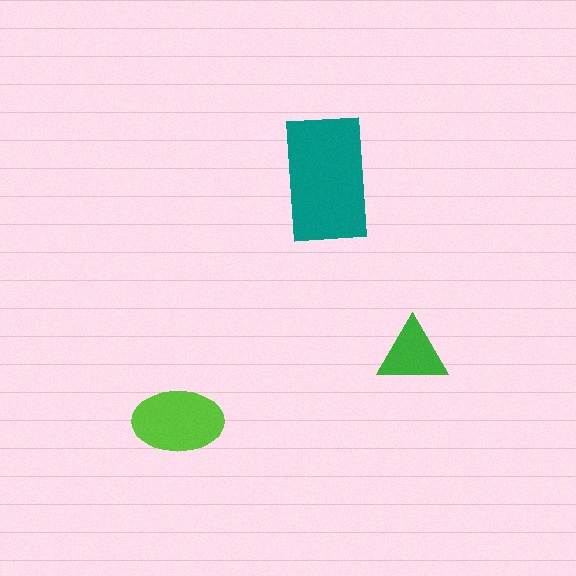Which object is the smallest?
The green triangle.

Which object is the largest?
The teal rectangle.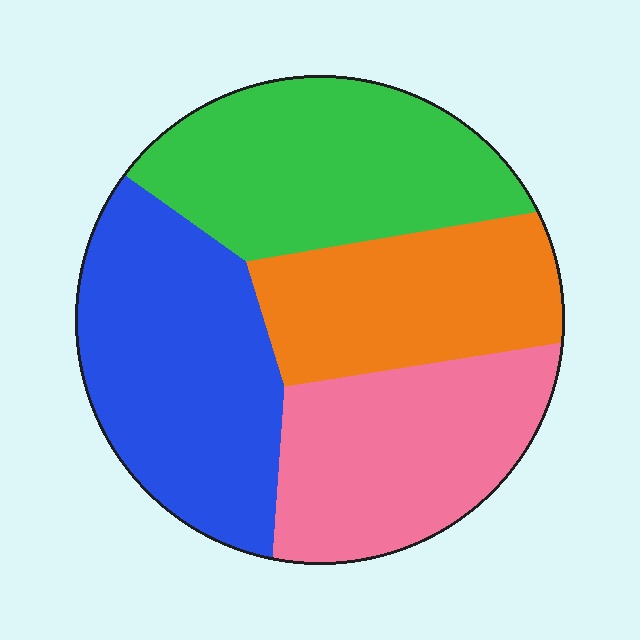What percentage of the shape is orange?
Orange covers 21% of the shape.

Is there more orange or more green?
Green.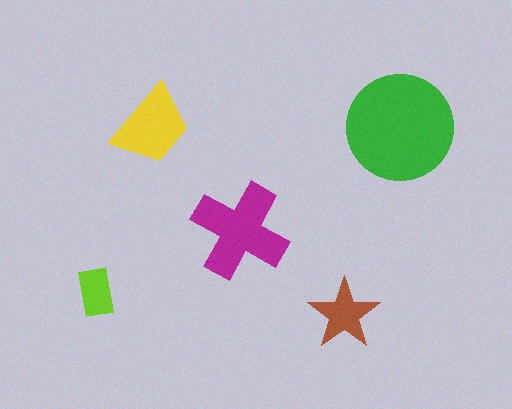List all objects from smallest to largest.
The lime rectangle, the brown star, the yellow trapezoid, the magenta cross, the green circle.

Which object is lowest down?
The brown star is bottommost.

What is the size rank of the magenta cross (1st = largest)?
2nd.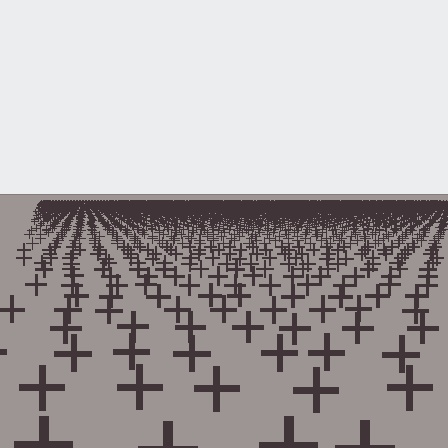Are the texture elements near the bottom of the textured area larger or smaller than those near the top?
Larger. Near the bottom, elements are closer to the viewer and appear at a bigger on-screen size.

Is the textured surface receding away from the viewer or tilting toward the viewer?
The surface is receding away from the viewer. Texture elements get smaller and denser toward the top.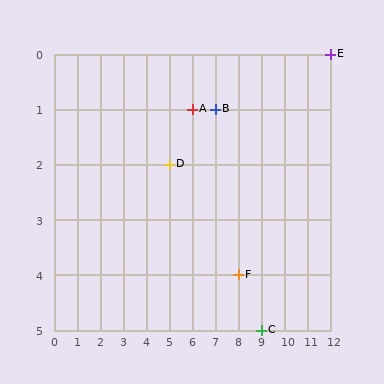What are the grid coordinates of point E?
Point E is at grid coordinates (12, 0).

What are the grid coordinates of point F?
Point F is at grid coordinates (8, 4).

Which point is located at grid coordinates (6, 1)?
Point A is at (6, 1).